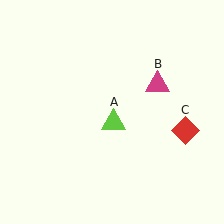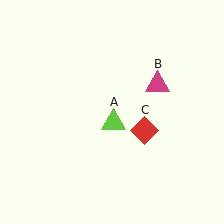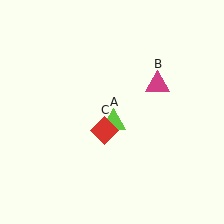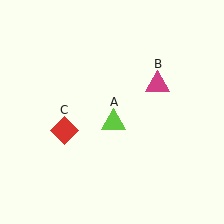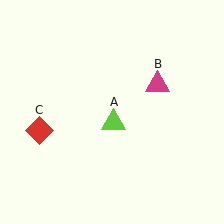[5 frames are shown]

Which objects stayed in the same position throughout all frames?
Lime triangle (object A) and magenta triangle (object B) remained stationary.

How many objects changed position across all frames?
1 object changed position: red diamond (object C).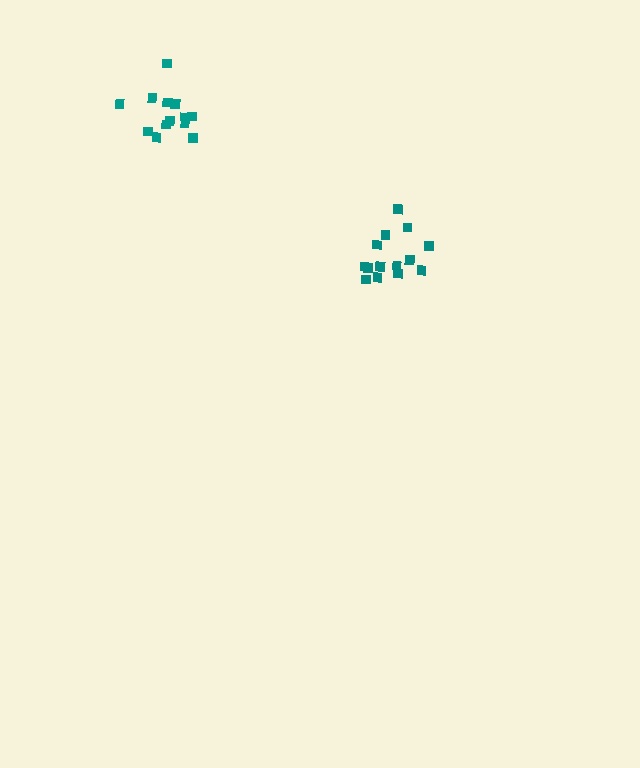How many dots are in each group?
Group 1: 13 dots, Group 2: 14 dots (27 total).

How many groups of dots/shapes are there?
There are 2 groups.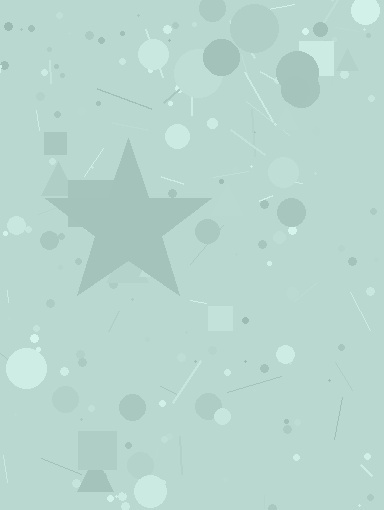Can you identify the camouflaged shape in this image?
The camouflaged shape is a star.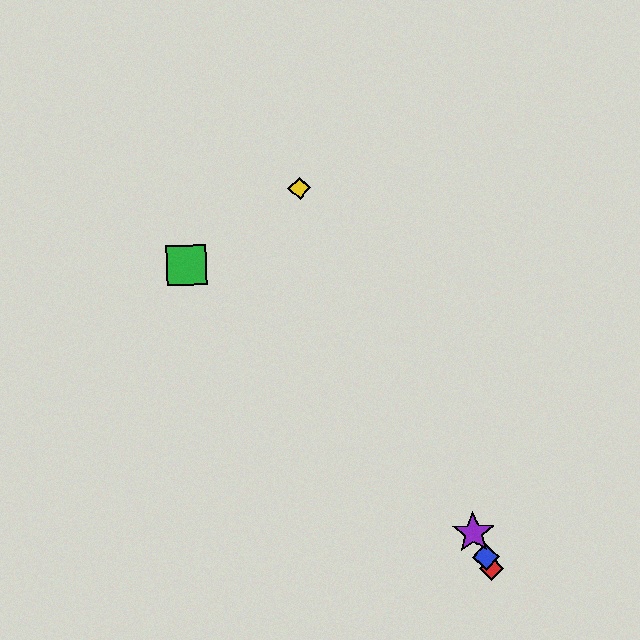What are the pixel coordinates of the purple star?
The purple star is at (473, 533).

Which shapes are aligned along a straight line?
The red diamond, the blue diamond, the yellow diamond, the purple star are aligned along a straight line.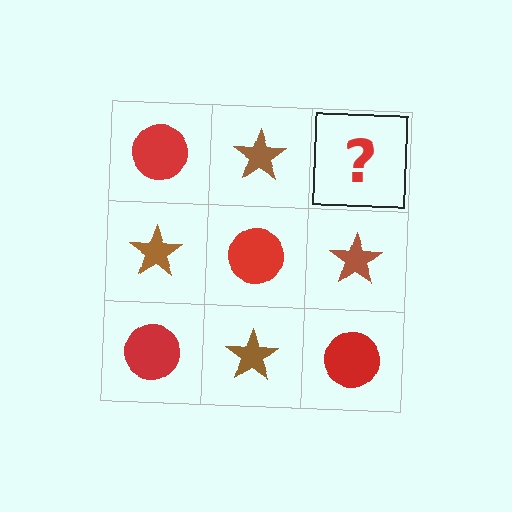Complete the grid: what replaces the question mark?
The question mark should be replaced with a red circle.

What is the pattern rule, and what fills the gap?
The rule is that it alternates red circle and brown star in a checkerboard pattern. The gap should be filled with a red circle.